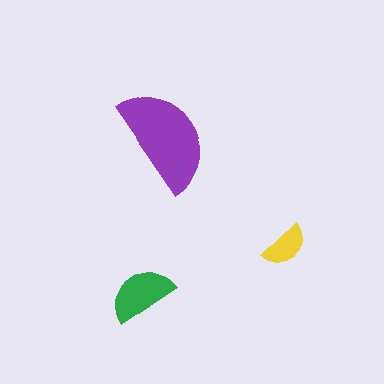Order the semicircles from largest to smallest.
the purple one, the green one, the yellow one.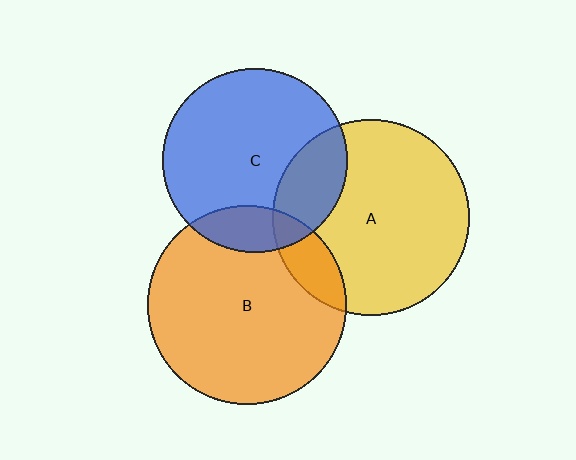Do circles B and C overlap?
Yes.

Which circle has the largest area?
Circle B (orange).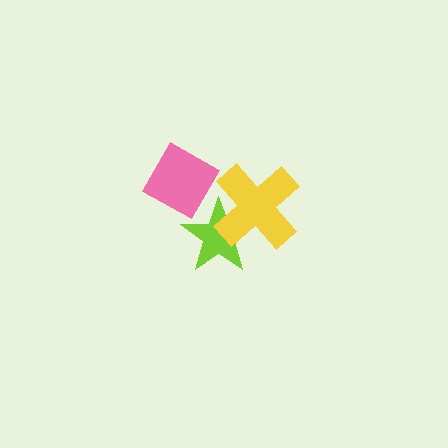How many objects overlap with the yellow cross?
1 object overlaps with the yellow cross.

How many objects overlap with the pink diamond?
1 object overlaps with the pink diamond.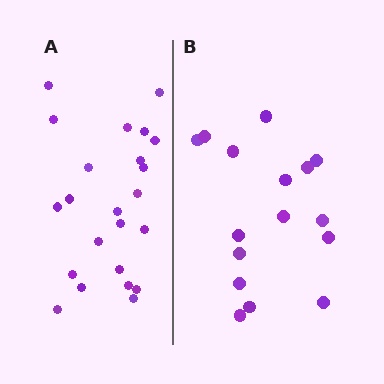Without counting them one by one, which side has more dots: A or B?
Region A (the left region) has more dots.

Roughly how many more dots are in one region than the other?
Region A has roughly 8 or so more dots than region B.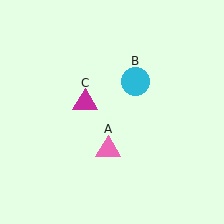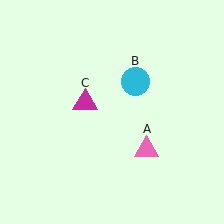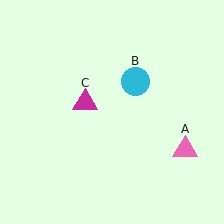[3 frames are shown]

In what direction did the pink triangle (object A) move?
The pink triangle (object A) moved right.